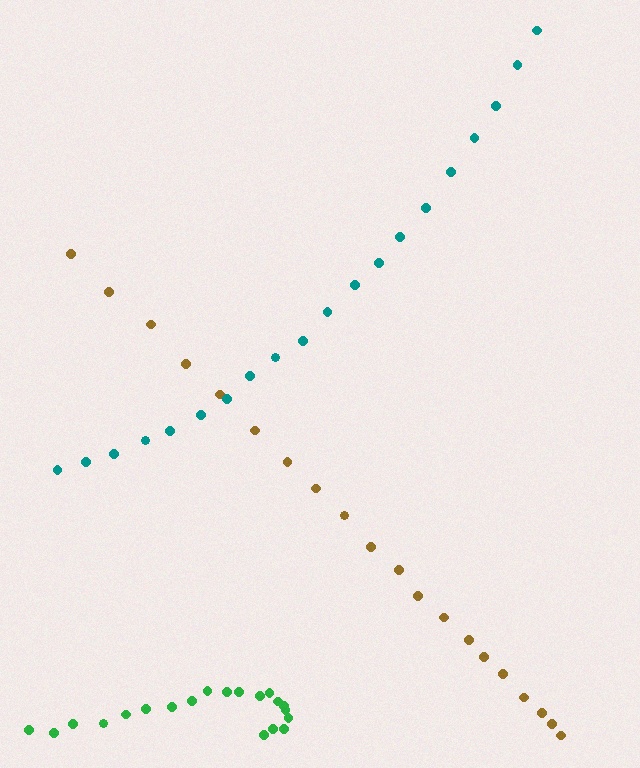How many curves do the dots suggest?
There are 3 distinct paths.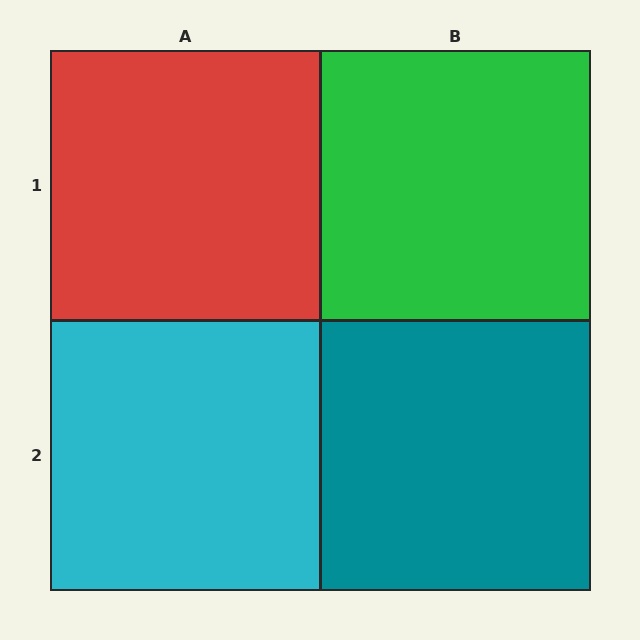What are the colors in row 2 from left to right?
Cyan, teal.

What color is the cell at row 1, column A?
Red.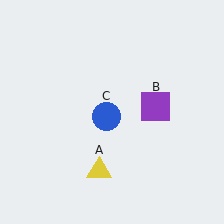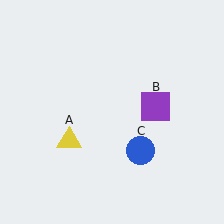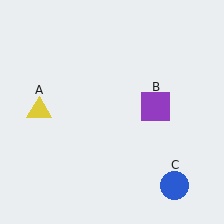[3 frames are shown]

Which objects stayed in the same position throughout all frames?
Purple square (object B) remained stationary.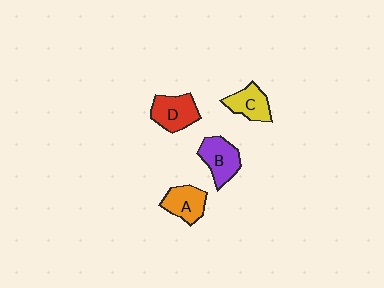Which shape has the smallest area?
Shape C (yellow).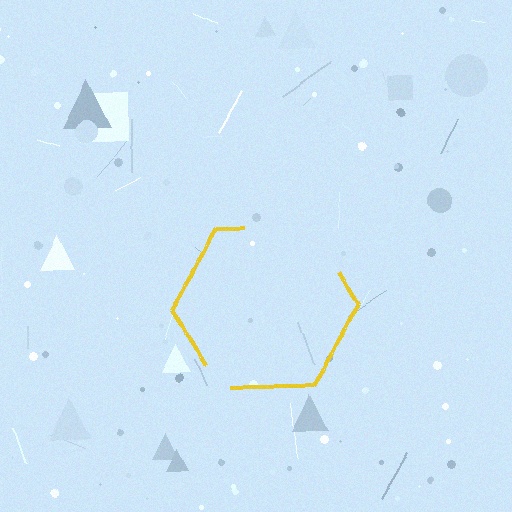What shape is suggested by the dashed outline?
The dashed outline suggests a hexagon.